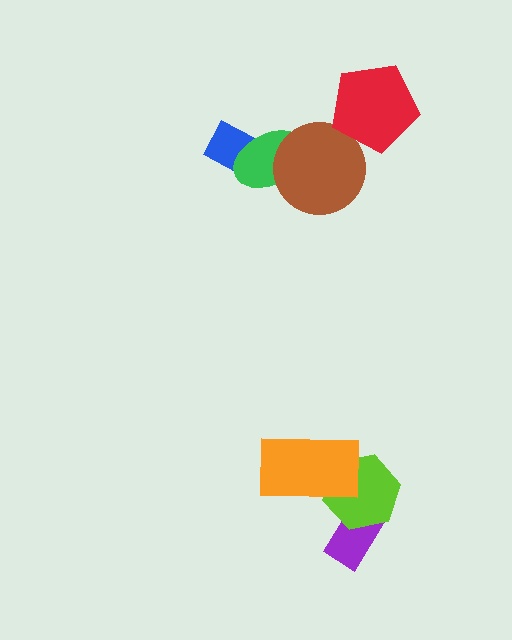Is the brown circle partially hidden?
Yes, it is partially covered by another shape.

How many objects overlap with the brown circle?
2 objects overlap with the brown circle.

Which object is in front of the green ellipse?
The brown circle is in front of the green ellipse.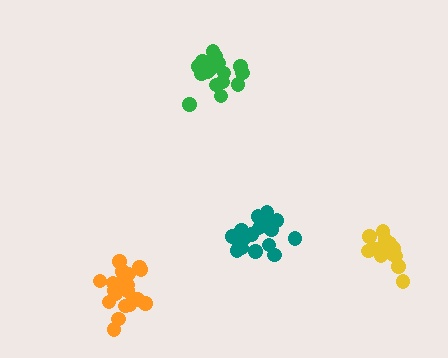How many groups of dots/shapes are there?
There are 4 groups.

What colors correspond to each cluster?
The clusters are colored: green, orange, yellow, teal.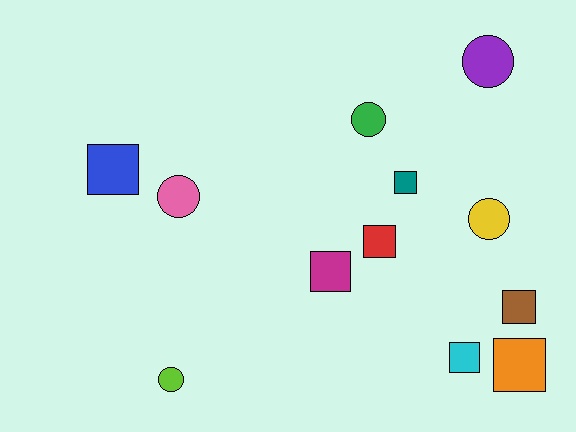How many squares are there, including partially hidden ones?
There are 7 squares.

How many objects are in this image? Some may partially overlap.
There are 12 objects.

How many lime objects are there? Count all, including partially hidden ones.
There is 1 lime object.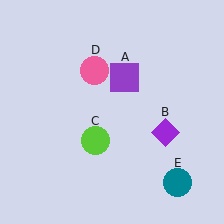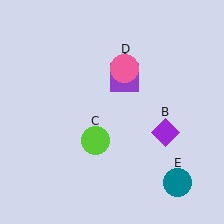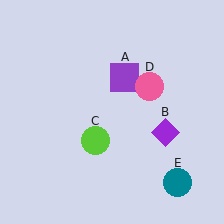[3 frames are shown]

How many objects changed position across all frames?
1 object changed position: pink circle (object D).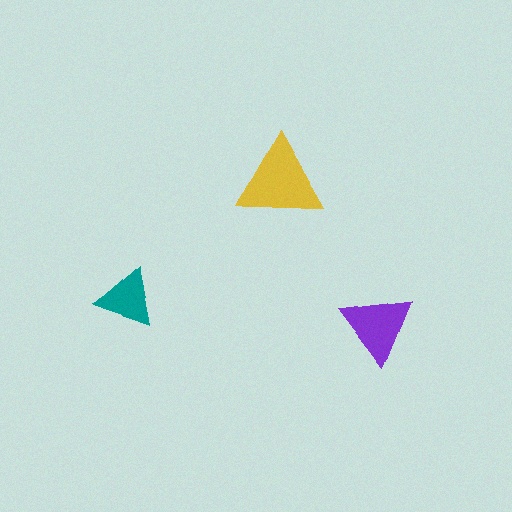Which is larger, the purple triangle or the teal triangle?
The purple one.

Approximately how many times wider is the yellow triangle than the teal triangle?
About 1.5 times wider.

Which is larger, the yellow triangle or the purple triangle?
The yellow one.